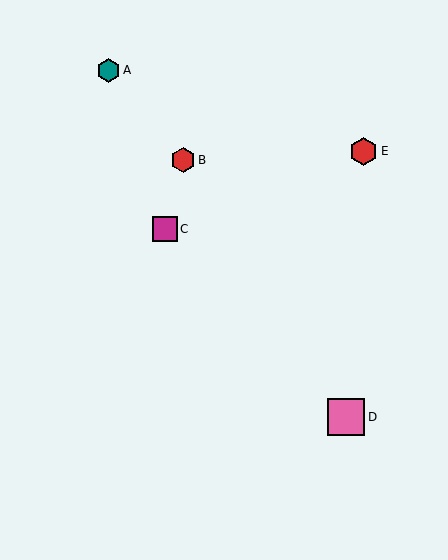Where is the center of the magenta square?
The center of the magenta square is at (165, 229).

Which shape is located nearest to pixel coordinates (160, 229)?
The magenta square (labeled C) at (165, 229) is nearest to that location.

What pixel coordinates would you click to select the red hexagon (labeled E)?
Click at (364, 151) to select the red hexagon E.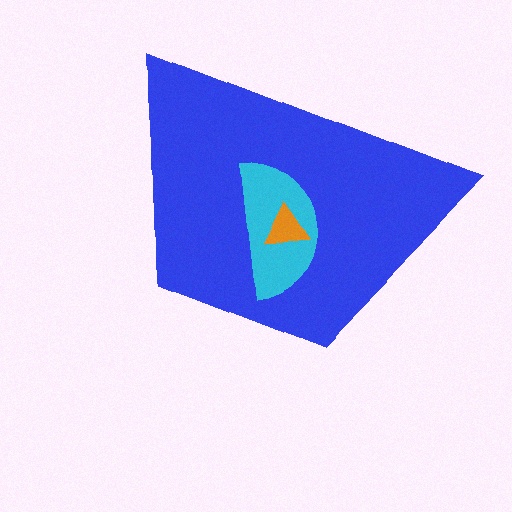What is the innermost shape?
The orange triangle.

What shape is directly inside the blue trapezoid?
The cyan semicircle.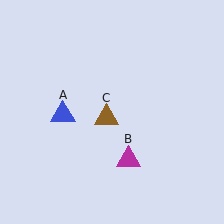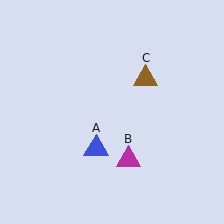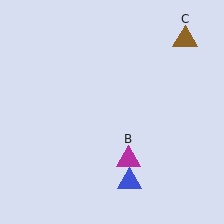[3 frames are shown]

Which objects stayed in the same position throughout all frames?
Magenta triangle (object B) remained stationary.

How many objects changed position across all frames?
2 objects changed position: blue triangle (object A), brown triangle (object C).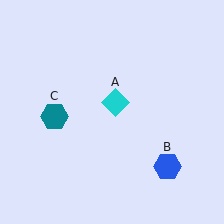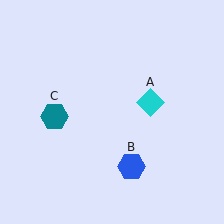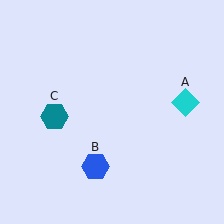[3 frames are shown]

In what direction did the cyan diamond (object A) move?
The cyan diamond (object A) moved right.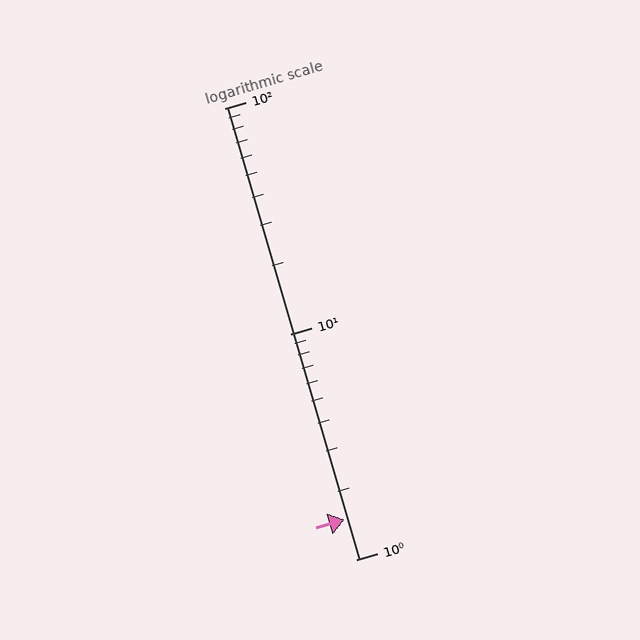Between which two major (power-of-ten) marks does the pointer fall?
The pointer is between 1 and 10.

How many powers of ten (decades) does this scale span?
The scale spans 2 decades, from 1 to 100.